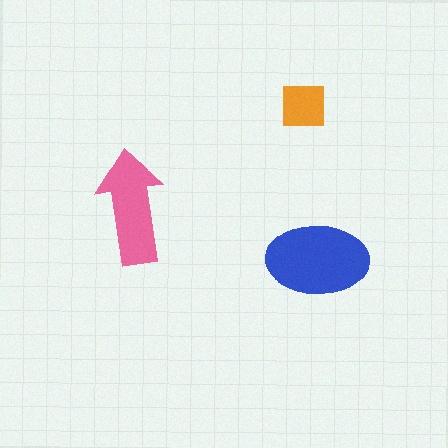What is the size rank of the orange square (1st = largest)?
3rd.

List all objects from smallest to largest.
The orange square, the pink arrow, the blue ellipse.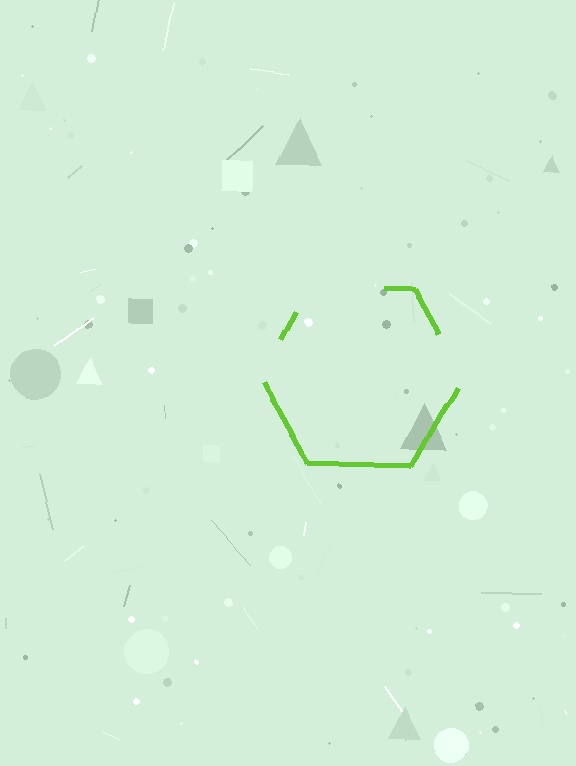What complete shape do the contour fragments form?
The contour fragments form a hexagon.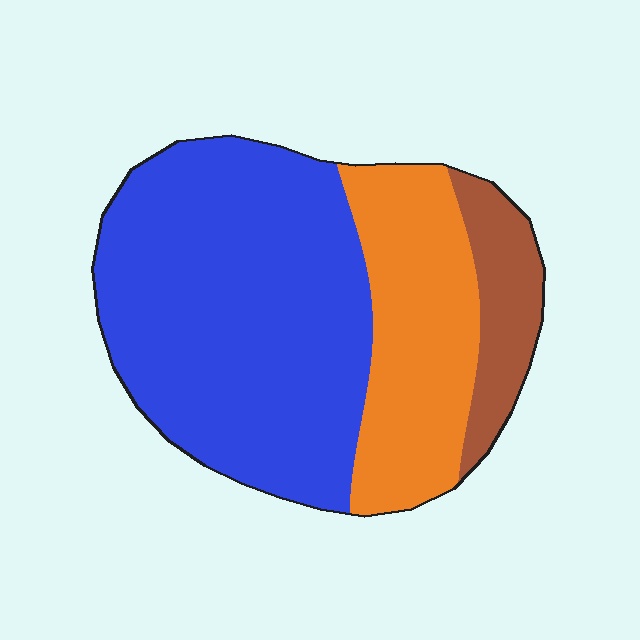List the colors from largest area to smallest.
From largest to smallest: blue, orange, brown.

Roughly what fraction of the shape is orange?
Orange covers about 30% of the shape.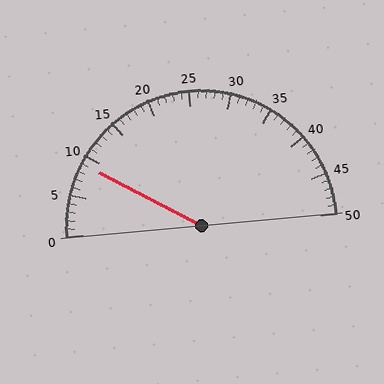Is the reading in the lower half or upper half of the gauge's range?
The reading is in the lower half of the range (0 to 50).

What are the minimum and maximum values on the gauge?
The gauge ranges from 0 to 50.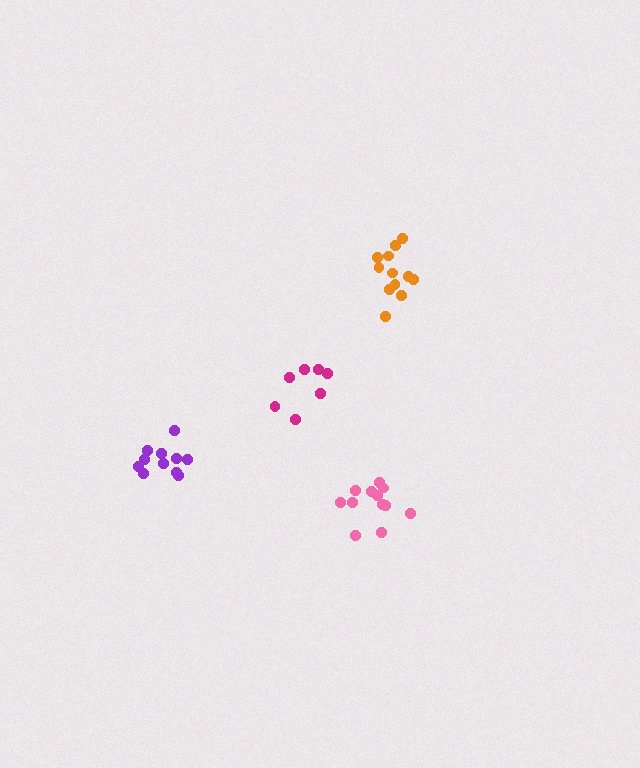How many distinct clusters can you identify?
There are 4 distinct clusters.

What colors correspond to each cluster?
The clusters are colored: pink, orange, purple, magenta.